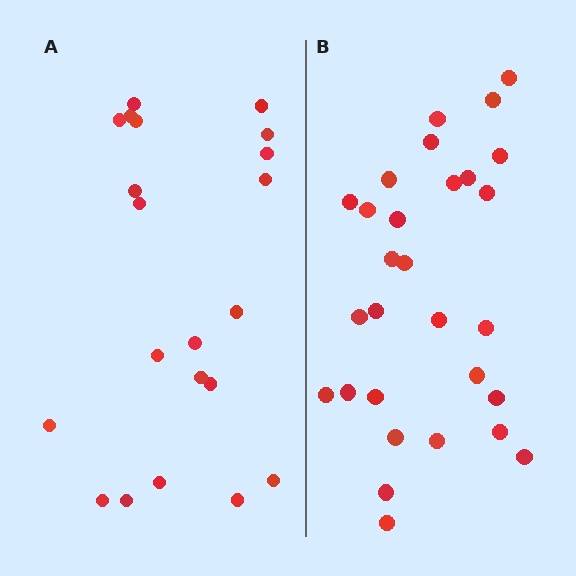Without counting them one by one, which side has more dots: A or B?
Region B (the right region) has more dots.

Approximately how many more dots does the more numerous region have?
Region B has roughly 8 or so more dots than region A.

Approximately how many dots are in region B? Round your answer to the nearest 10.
About 30 dots. (The exact count is 29, which rounds to 30.)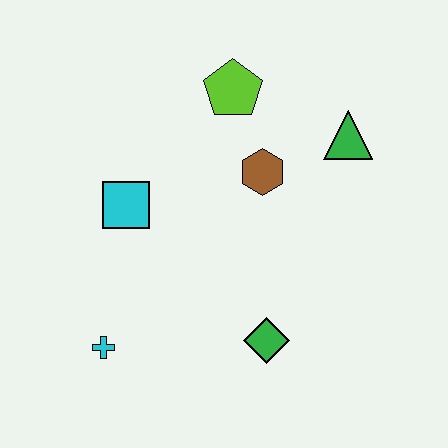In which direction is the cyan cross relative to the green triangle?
The cyan cross is to the left of the green triangle.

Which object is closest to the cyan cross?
The cyan square is closest to the cyan cross.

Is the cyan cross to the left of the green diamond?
Yes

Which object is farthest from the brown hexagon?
The cyan cross is farthest from the brown hexagon.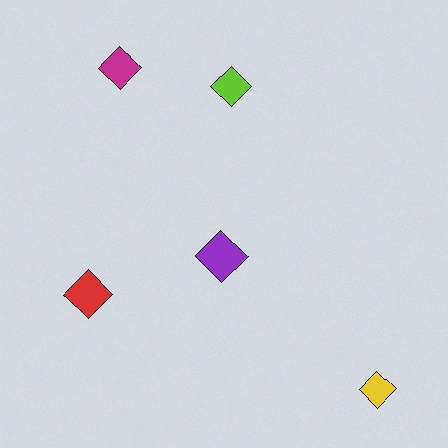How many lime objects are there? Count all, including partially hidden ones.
There is 1 lime object.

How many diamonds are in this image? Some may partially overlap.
There are 5 diamonds.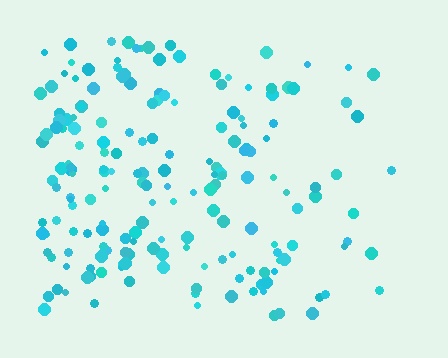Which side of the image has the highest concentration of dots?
The left.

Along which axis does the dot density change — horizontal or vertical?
Horizontal.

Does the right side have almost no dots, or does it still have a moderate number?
Still a moderate number, just noticeably fewer than the left.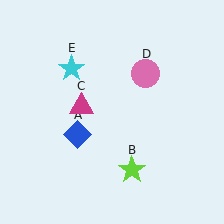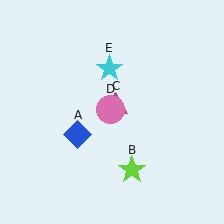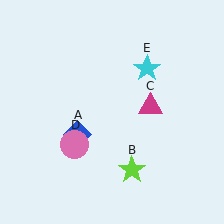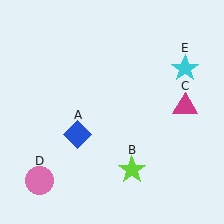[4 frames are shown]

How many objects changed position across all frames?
3 objects changed position: magenta triangle (object C), pink circle (object D), cyan star (object E).